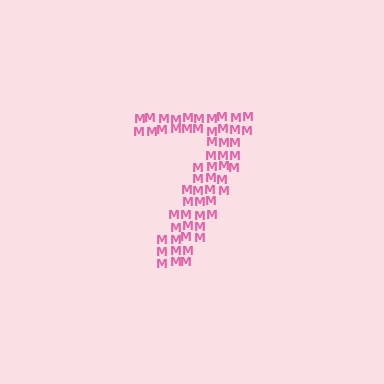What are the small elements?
The small elements are letter M's.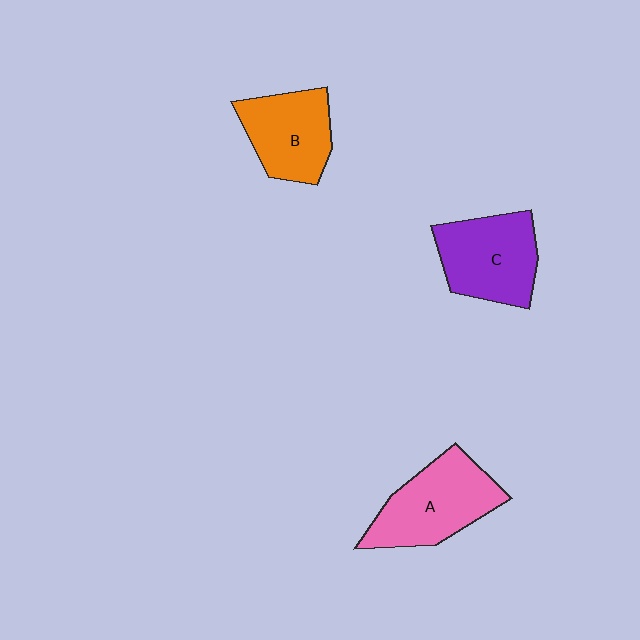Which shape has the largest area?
Shape A (pink).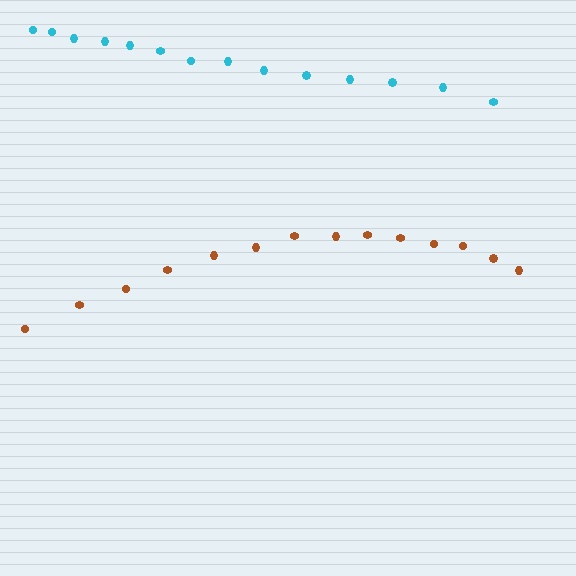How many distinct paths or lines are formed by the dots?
There are 2 distinct paths.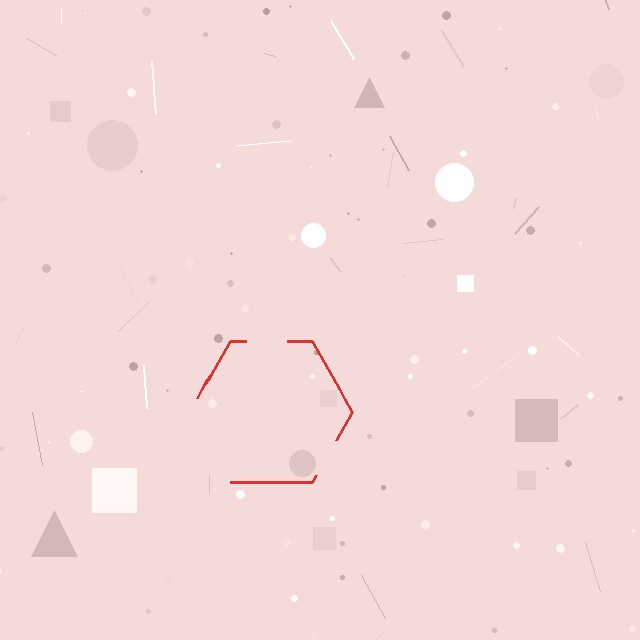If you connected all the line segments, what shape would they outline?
They would outline a hexagon.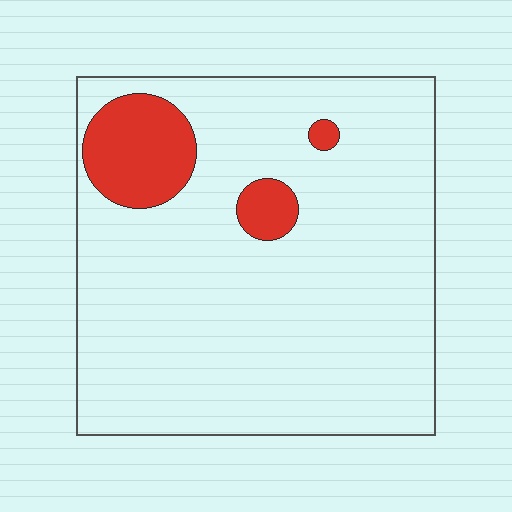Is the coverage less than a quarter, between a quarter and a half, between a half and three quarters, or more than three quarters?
Less than a quarter.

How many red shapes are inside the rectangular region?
3.